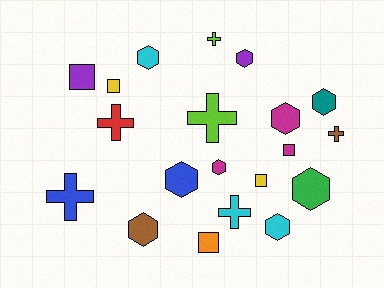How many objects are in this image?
There are 20 objects.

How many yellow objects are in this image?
There are 2 yellow objects.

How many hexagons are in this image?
There are 9 hexagons.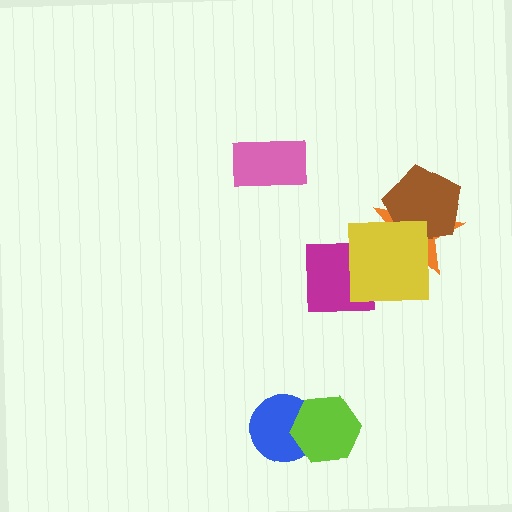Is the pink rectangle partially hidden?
No, no other shape covers it.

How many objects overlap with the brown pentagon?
2 objects overlap with the brown pentagon.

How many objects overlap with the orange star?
2 objects overlap with the orange star.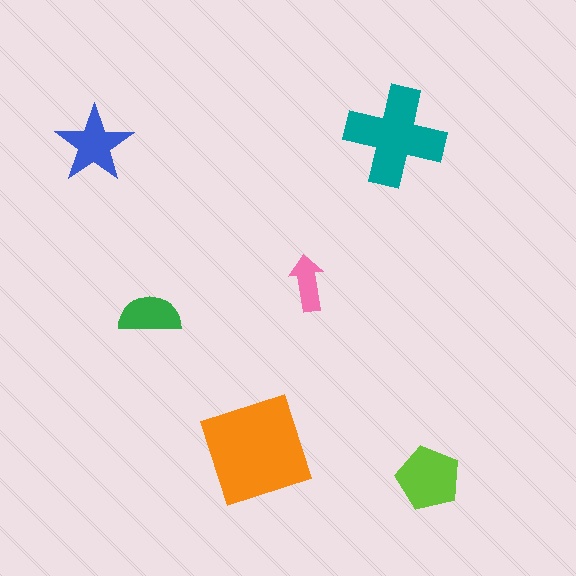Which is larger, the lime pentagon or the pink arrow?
The lime pentagon.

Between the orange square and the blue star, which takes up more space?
The orange square.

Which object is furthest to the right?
The lime pentagon is rightmost.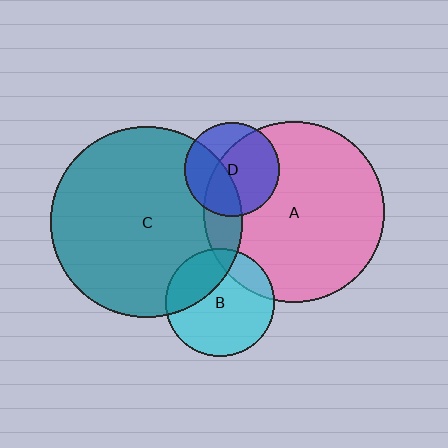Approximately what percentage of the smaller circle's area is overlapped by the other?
Approximately 40%.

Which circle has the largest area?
Circle C (teal).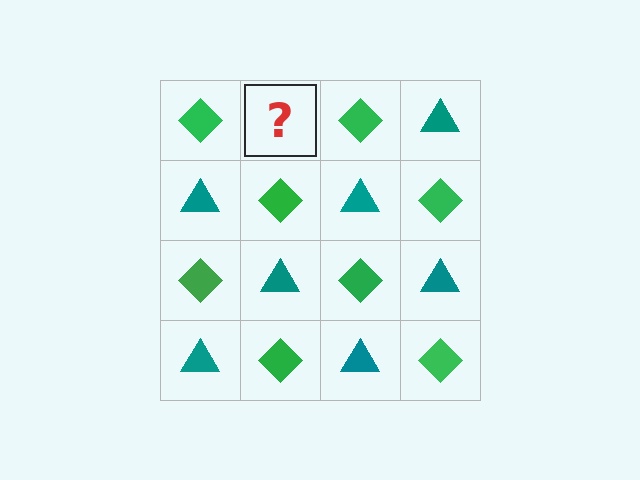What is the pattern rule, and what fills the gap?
The rule is that it alternates green diamond and teal triangle in a checkerboard pattern. The gap should be filled with a teal triangle.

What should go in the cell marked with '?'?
The missing cell should contain a teal triangle.